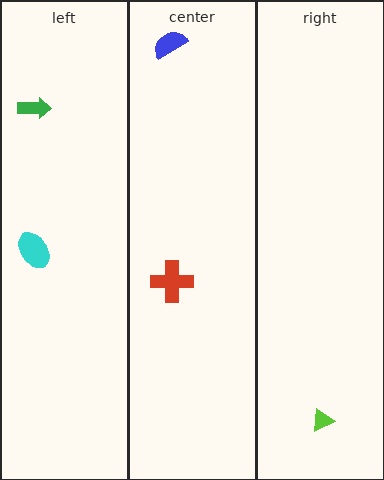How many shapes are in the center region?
2.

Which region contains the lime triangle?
The right region.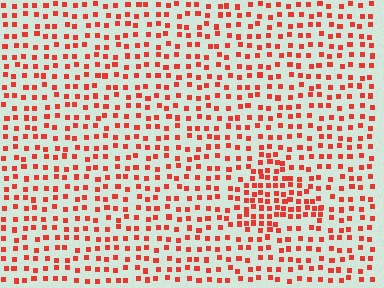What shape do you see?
I see a triangle.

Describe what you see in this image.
The image contains small red elements arranged at two different densities. A triangle-shaped region is visible where the elements are more densely packed than the surrounding area.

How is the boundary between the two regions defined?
The boundary is defined by a change in element density (approximately 1.8x ratio). All elements are the same color, size, and shape.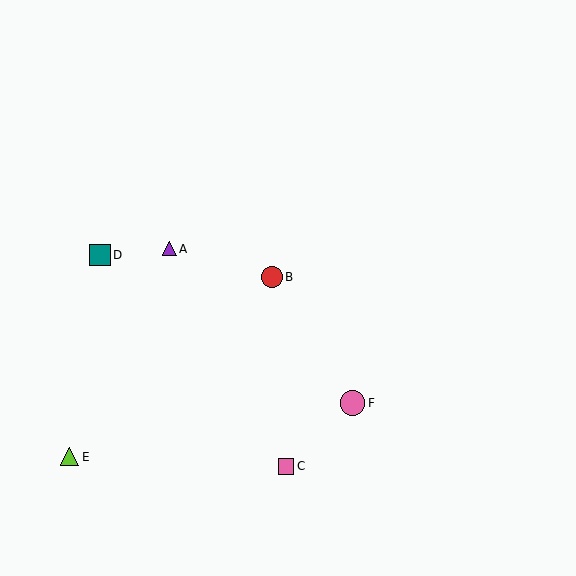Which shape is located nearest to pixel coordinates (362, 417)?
The pink circle (labeled F) at (352, 403) is nearest to that location.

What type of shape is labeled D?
Shape D is a teal square.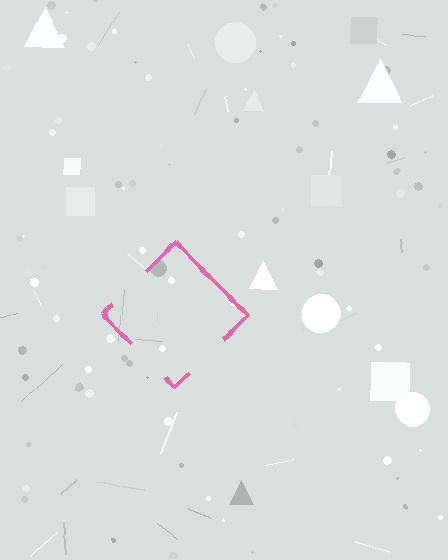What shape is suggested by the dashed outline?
The dashed outline suggests a diamond.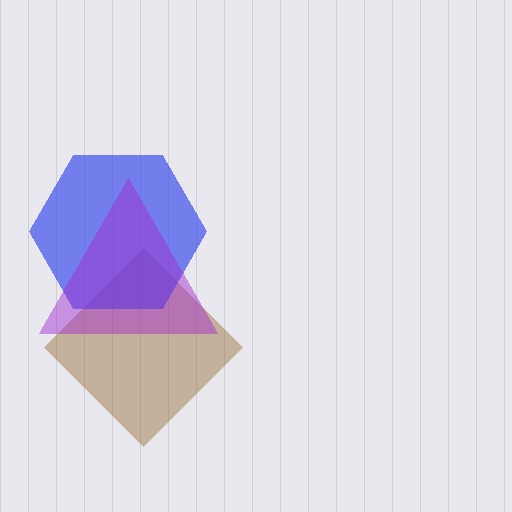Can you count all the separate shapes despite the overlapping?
Yes, there are 3 separate shapes.